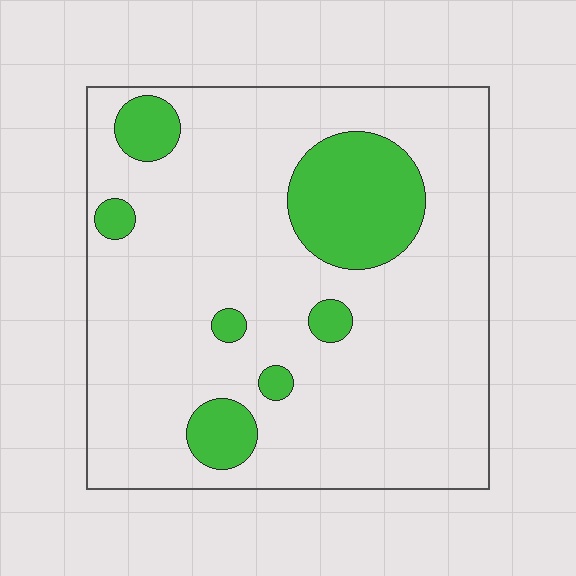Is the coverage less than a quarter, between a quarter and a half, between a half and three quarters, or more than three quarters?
Less than a quarter.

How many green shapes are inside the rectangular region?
7.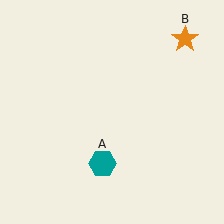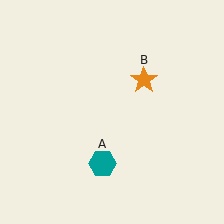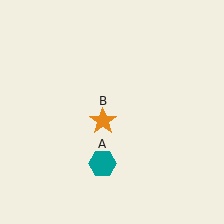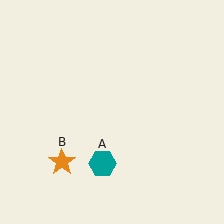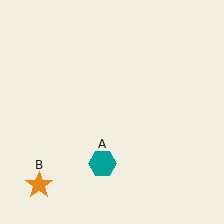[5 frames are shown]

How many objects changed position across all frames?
1 object changed position: orange star (object B).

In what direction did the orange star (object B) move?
The orange star (object B) moved down and to the left.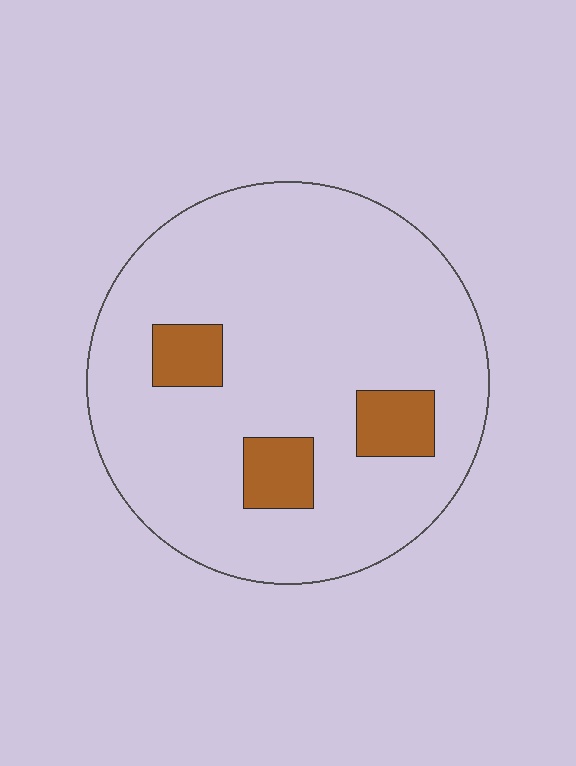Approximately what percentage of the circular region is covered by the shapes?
Approximately 10%.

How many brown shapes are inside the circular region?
3.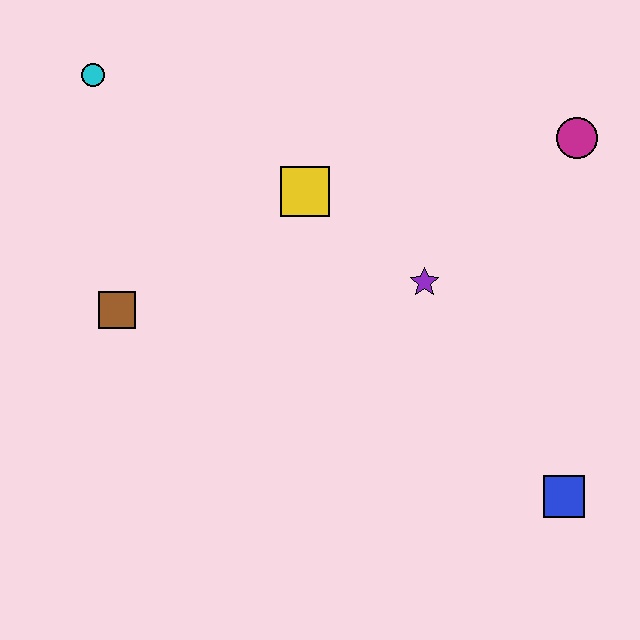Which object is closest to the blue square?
The purple star is closest to the blue square.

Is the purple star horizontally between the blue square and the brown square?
Yes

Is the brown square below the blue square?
No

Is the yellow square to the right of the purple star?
No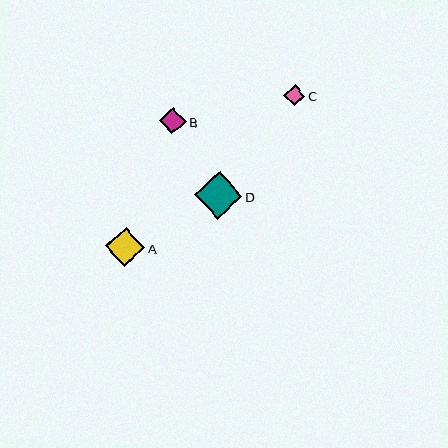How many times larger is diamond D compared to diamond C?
Diamond D is approximately 2.3 times the size of diamond C.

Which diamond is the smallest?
Diamond C is the smallest with a size of approximately 21 pixels.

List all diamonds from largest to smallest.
From largest to smallest: D, A, B, C.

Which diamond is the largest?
Diamond D is the largest with a size of approximately 47 pixels.